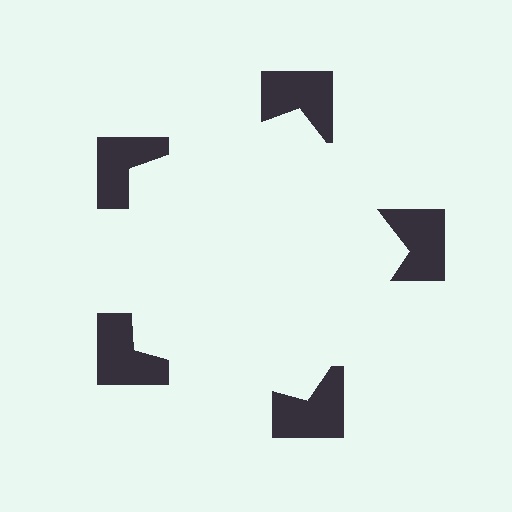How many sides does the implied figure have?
5 sides.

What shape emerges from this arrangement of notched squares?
An illusory pentagon — its edges are inferred from the aligned wedge cuts in the notched squares, not physically drawn.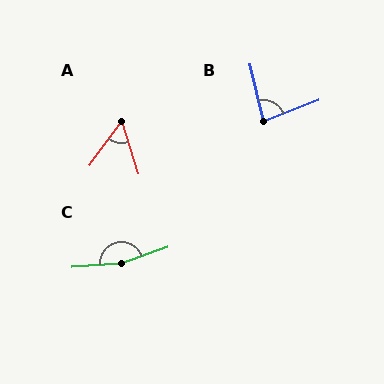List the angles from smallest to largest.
A (53°), B (82°), C (165°).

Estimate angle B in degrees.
Approximately 82 degrees.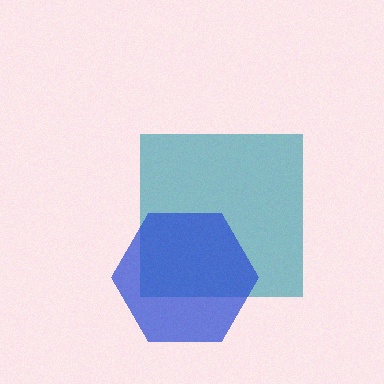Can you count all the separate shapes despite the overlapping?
Yes, there are 2 separate shapes.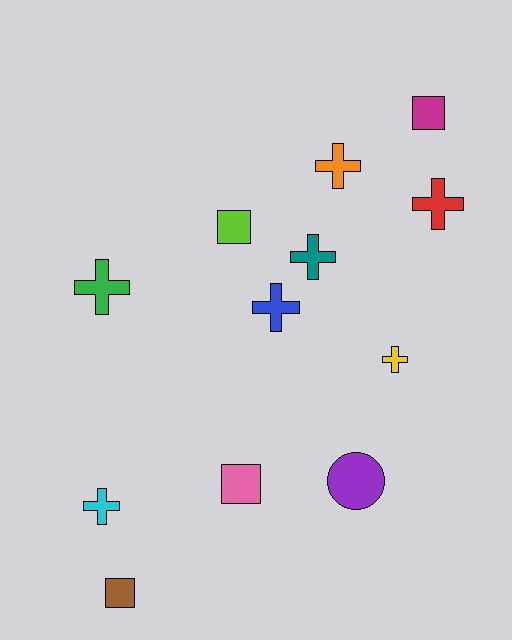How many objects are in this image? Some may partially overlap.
There are 12 objects.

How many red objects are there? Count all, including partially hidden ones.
There is 1 red object.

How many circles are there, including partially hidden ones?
There is 1 circle.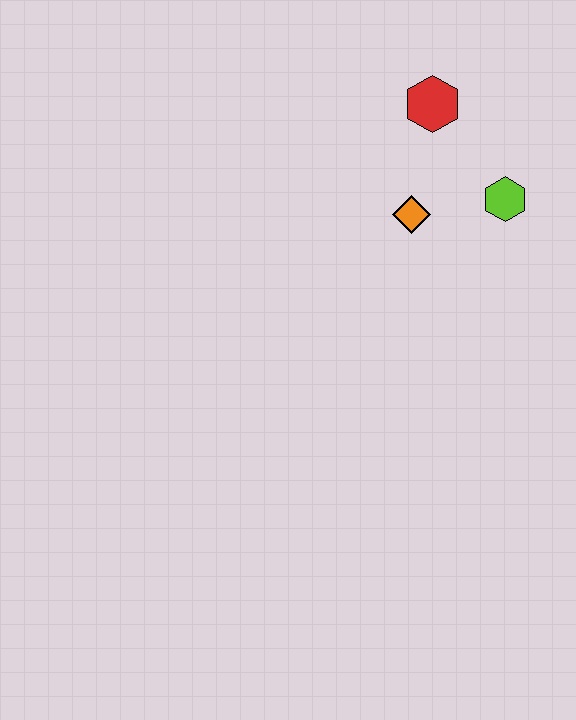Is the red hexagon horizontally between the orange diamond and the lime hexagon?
Yes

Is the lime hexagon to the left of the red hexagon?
No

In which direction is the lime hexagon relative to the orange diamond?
The lime hexagon is to the right of the orange diamond.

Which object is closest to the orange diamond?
The lime hexagon is closest to the orange diamond.